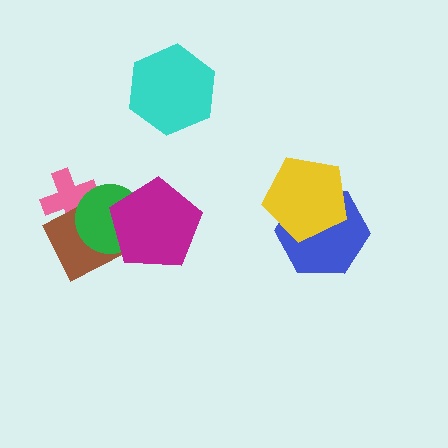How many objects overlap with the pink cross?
2 objects overlap with the pink cross.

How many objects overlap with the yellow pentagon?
1 object overlaps with the yellow pentagon.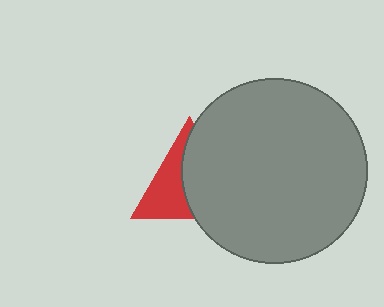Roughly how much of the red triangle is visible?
A small part of it is visible (roughly 44%).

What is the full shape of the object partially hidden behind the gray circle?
The partially hidden object is a red triangle.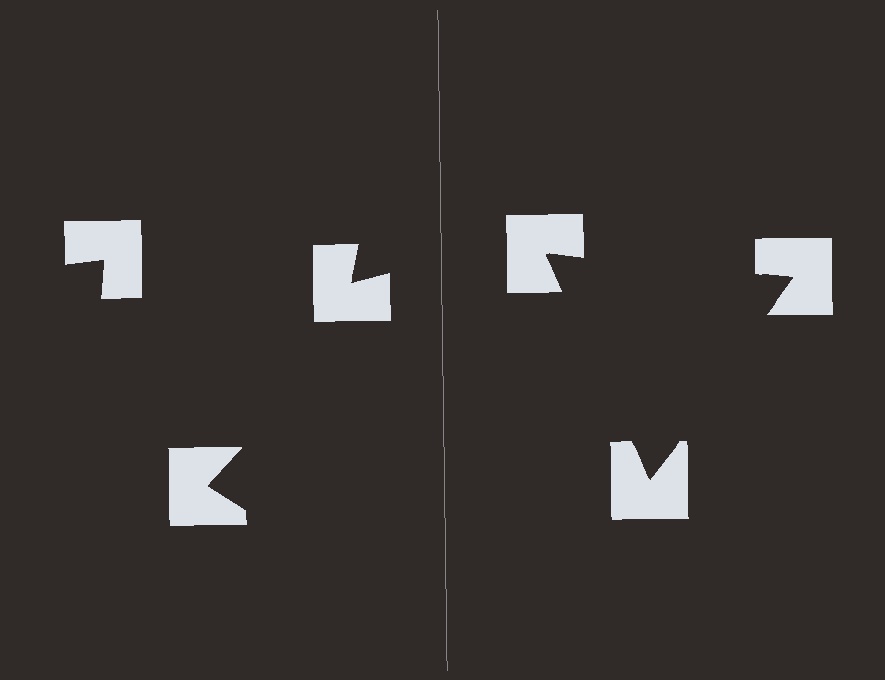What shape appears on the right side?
An illusory triangle.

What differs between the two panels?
The notched squares are positioned identically on both sides; only the wedge orientations differ. On the right they align to a triangle; on the left they are misaligned.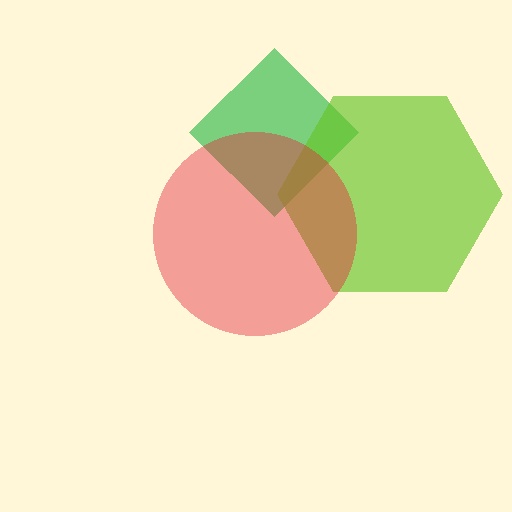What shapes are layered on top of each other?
The layered shapes are: a green diamond, a lime hexagon, a red circle.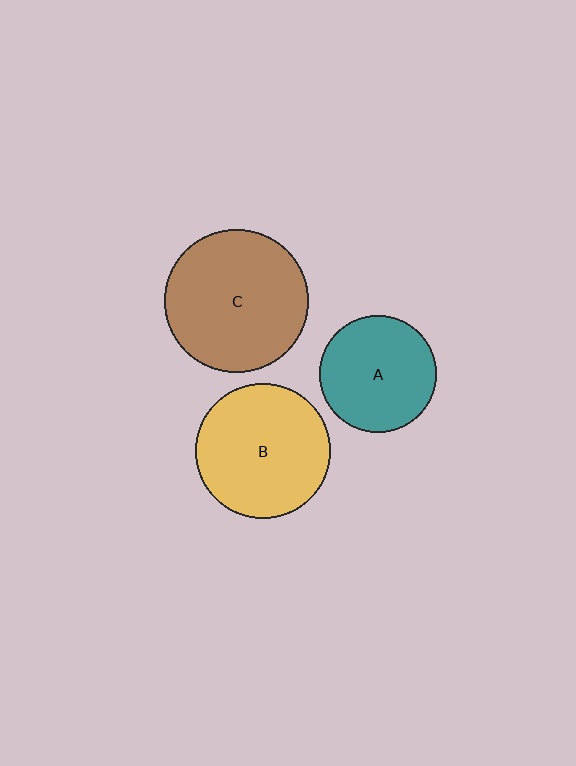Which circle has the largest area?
Circle C (brown).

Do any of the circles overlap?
No, none of the circles overlap.